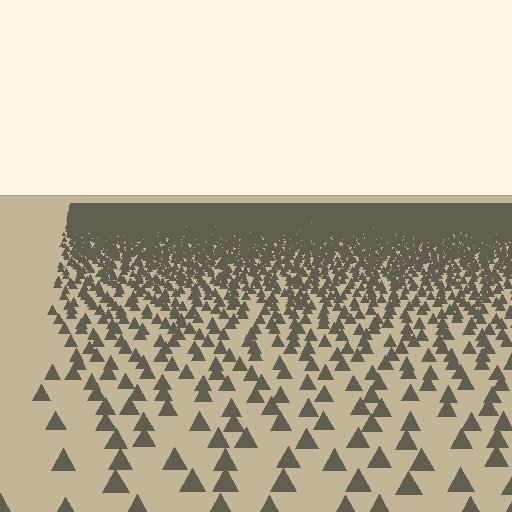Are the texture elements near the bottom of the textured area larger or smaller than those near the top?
Larger. Near the bottom, elements are closer to the viewer and appear at a bigger on-screen size.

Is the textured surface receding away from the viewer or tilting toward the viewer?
The surface is receding away from the viewer. Texture elements get smaller and denser toward the top.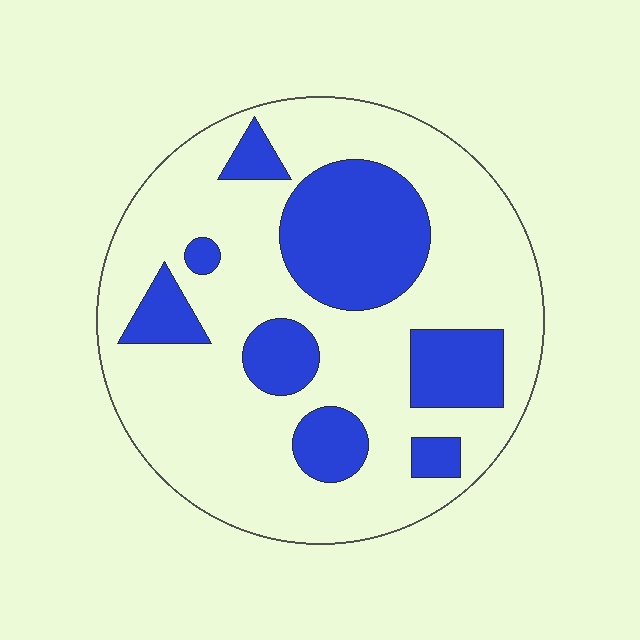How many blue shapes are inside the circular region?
8.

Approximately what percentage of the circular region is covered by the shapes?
Approximately 30%.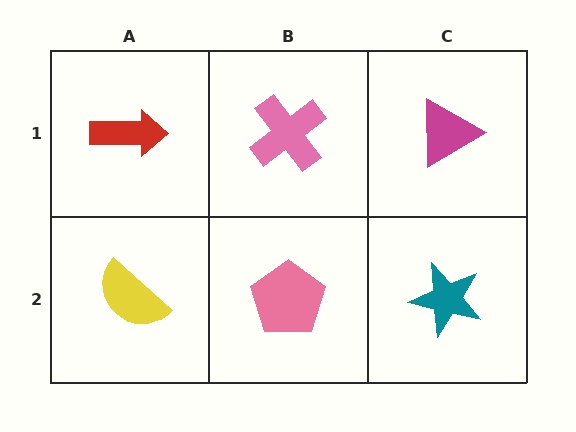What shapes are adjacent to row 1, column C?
A teal star (row 2, column C), a pink cross (row 1, column B).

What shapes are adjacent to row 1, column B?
A pink pentagon (row 2, column B), a red arrow (row 1, column A), a magenta triangle (row 1, column C).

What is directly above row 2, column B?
A pink cross.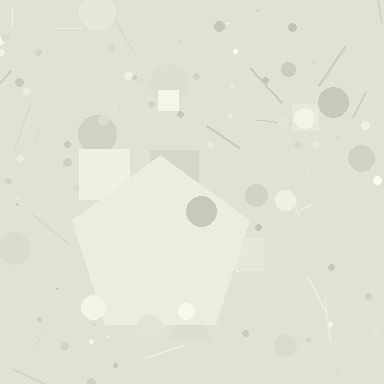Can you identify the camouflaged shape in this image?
The camouflaged shape is a pentagon.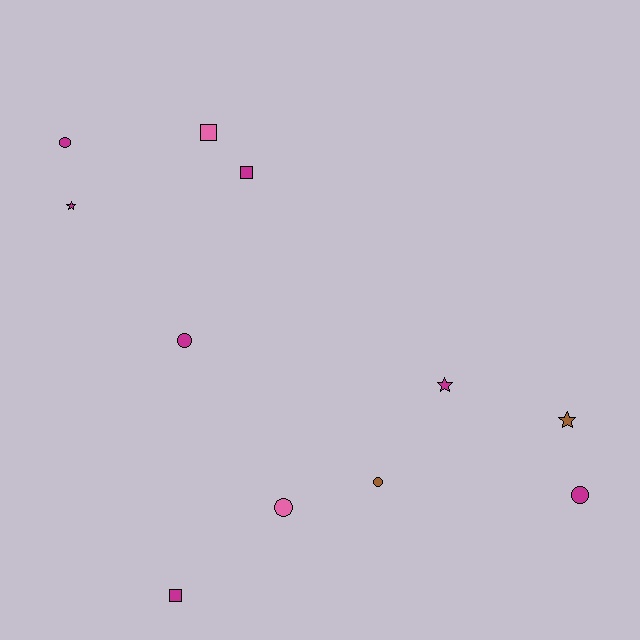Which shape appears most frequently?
Circle, with 5 objects.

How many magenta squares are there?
There are 2 magenta squares.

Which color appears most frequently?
Magenta, with 7 objects.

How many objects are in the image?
There are 11 objects.